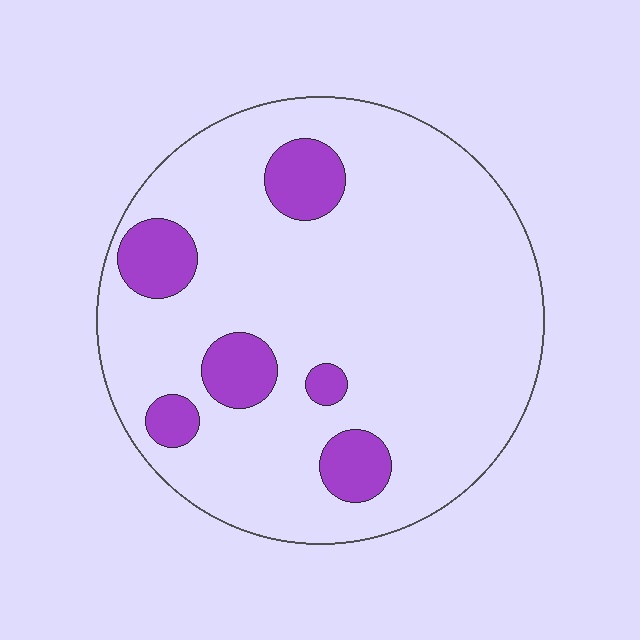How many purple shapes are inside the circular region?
6.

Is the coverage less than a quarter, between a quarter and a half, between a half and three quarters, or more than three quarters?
Less than a quarter.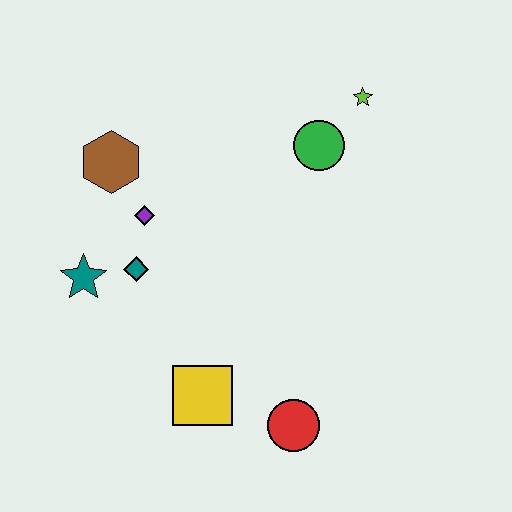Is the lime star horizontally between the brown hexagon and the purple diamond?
No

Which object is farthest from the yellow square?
The lime star is farthest from the yellow square.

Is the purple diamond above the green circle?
No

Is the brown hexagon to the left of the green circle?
Yes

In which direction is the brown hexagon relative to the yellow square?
The brown hexagon is above the yellow square.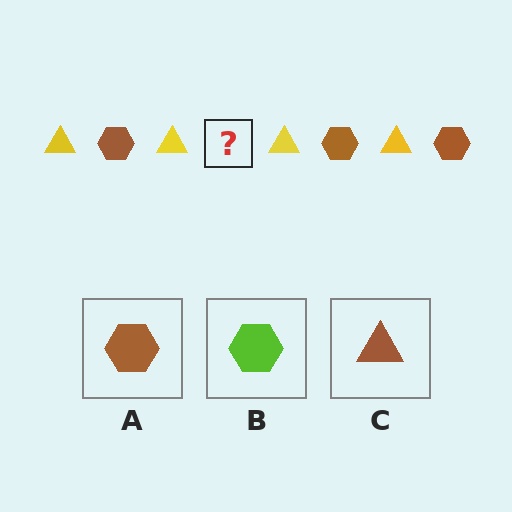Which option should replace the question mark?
Option A.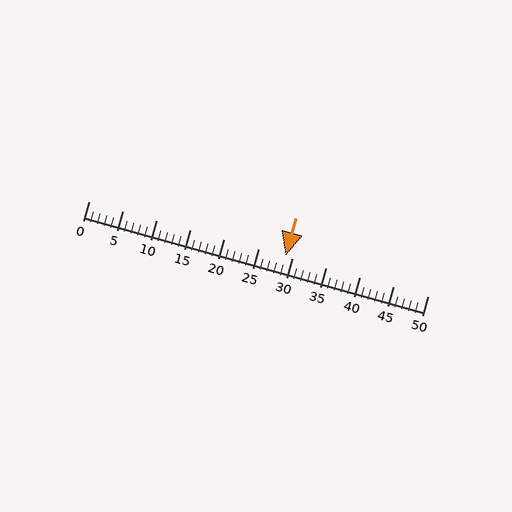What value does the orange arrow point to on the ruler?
The orange arrow points to approximately 29.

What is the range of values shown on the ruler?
The ruler shows values from 0 to 50.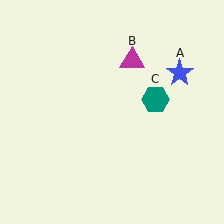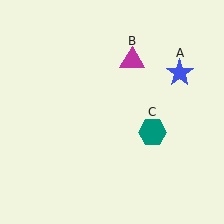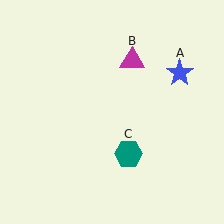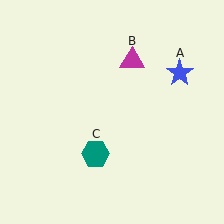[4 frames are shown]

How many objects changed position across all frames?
1 object changed position: teal hexagon (object C).